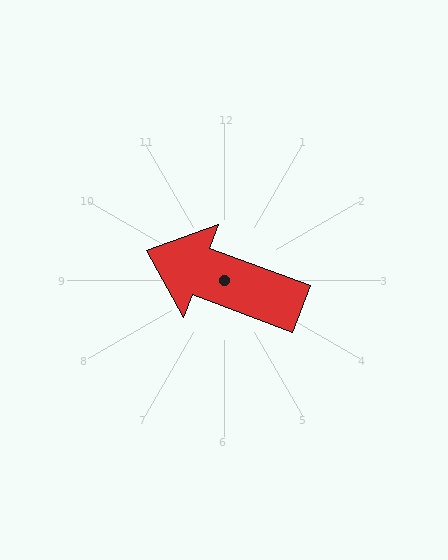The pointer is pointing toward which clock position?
Roughly 10 o'clock.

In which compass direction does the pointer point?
West.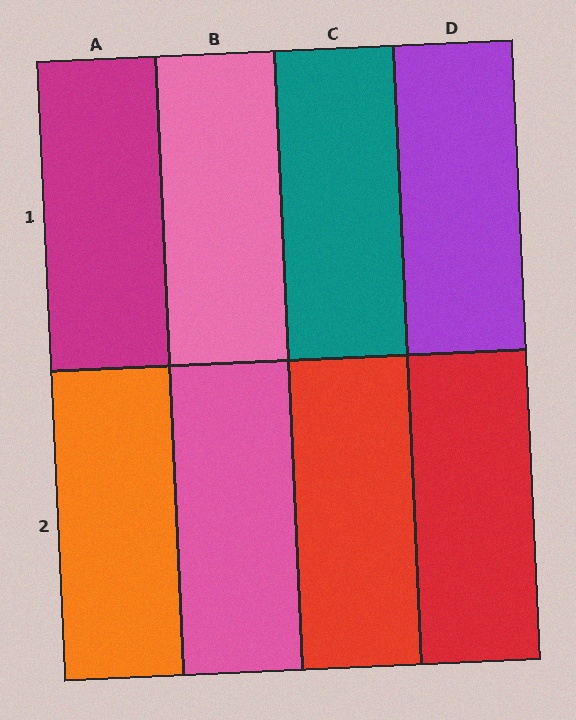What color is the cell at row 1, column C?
Teal.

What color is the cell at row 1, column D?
Purple.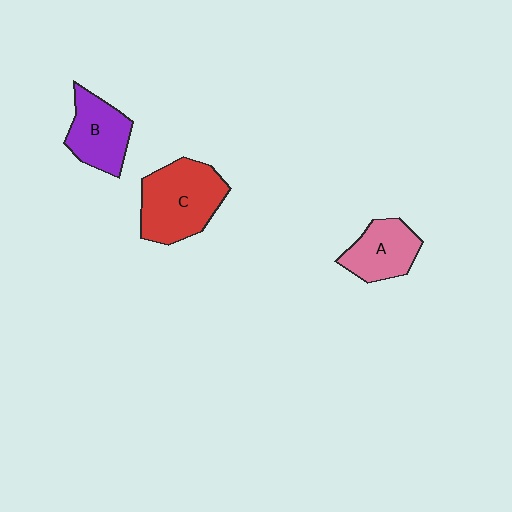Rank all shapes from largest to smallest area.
From largest to smallest: C (red), B (purple), A (pink).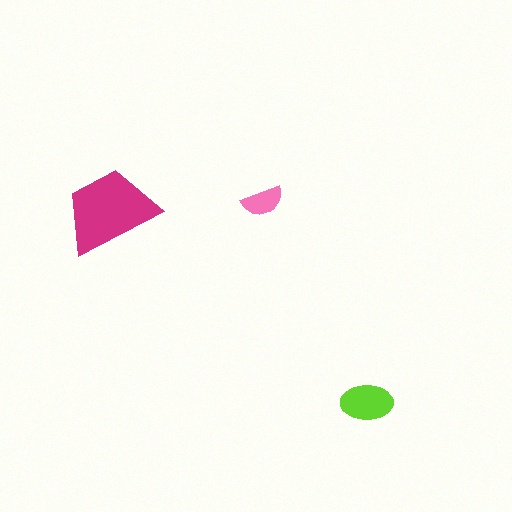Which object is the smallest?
The pink semicircle.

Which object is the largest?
The magenta trapezoid.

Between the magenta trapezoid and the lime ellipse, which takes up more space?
The magenta trapezoid.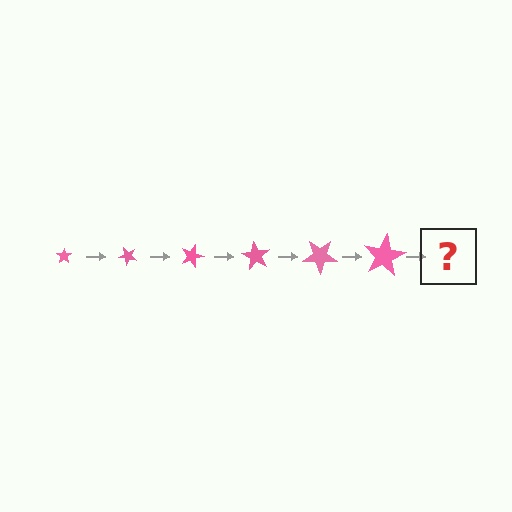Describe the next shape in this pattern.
It should be a star, larger than the previous one and rotated 270 degrees from the start.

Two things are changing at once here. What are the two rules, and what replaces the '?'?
The two rules are that the star grows larger each step and it rotates 45 degrees each step. The '?' should be a star, larger than the previous one and rotated 270 degrees from the start.